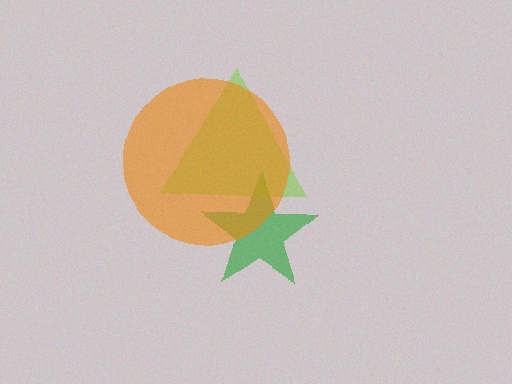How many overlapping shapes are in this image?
There are 3 overlapping shapes in the image.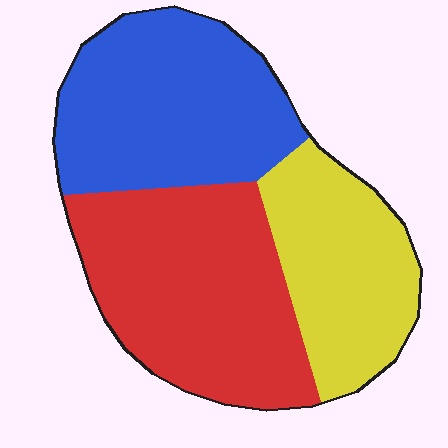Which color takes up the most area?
Red, at roughly 40%.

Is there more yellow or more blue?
Blue.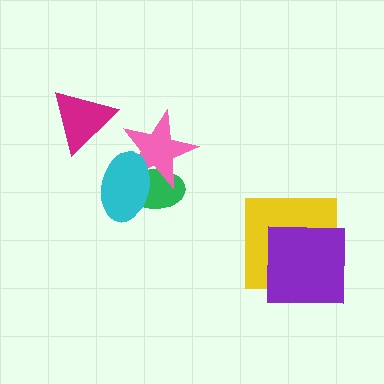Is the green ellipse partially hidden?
Yes, it is partially covered by another shape.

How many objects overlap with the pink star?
2 objects overlap with the pink star.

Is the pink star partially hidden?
Yes, it is partially covered by another shape.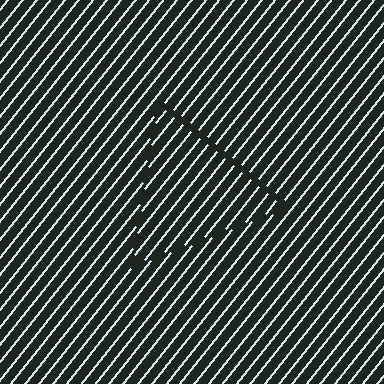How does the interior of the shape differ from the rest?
The interior of the shape contains the same grating, shifted by half a period — the contour is defined by the phase discontinuity where line-ends from the inner and outer gratings abut.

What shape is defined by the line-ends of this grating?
An illusory triangle. The interior of the shape contains the same grating, shifted by half a period — the contour is defined by the phase discontinuity where line-ends from the inner and outer gratings abut.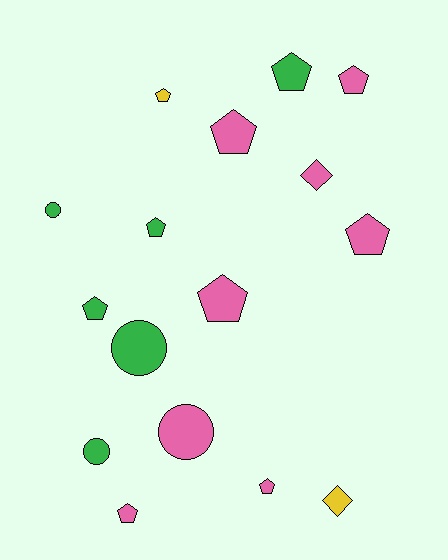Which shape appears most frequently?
Pentagon, with 10 objects.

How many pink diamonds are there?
There is 1 pink diamond.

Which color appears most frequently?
Pink, with 8 objects.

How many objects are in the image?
There are 16 objects.